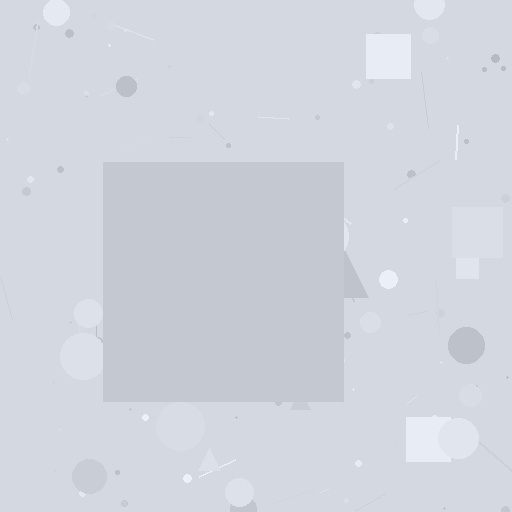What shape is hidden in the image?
A square is hidden in the image.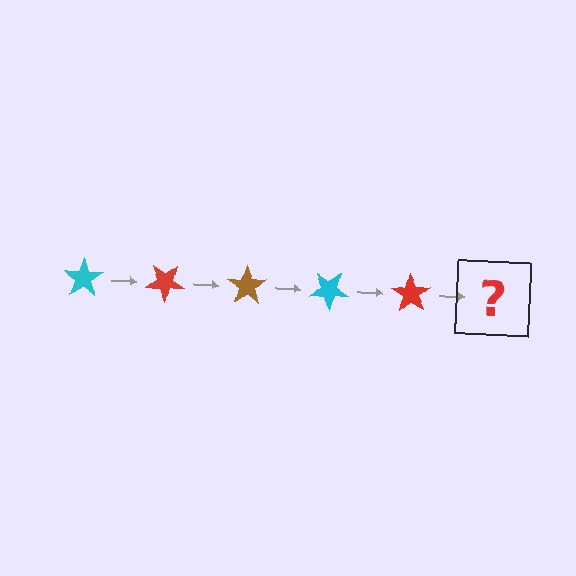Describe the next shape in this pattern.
It should be a brown star, rotated 175 degrees from the start.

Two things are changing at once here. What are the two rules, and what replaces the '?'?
The two rules are that it rotates 35 degrees each step and the color cycles through cyan, red, and brown. The '?' should be a brown star, rotated 175 degrees from the start.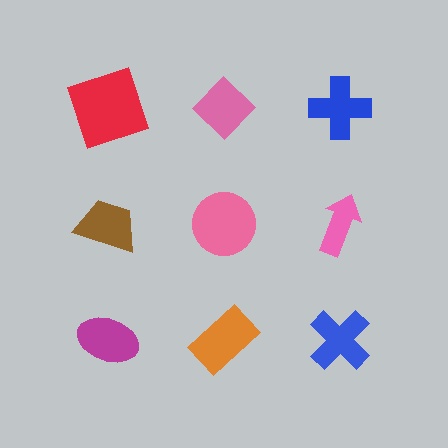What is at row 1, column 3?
A blue cross.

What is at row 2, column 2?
A pink circle.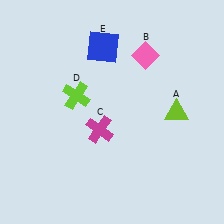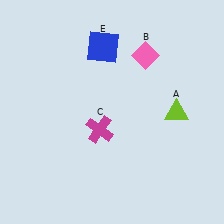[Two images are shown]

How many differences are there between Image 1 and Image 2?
There is 1 difference between the two images.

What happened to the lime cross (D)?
The lime cross (D) was removed in Image 2. It was in the top-left area of Image 1.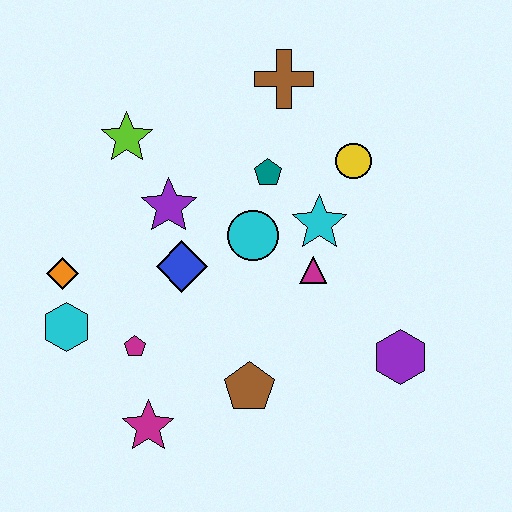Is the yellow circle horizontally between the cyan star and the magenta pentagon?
No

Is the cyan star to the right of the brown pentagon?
Yes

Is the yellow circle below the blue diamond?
No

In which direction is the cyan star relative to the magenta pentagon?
The cyan star is to the right of the magenta pentagon.